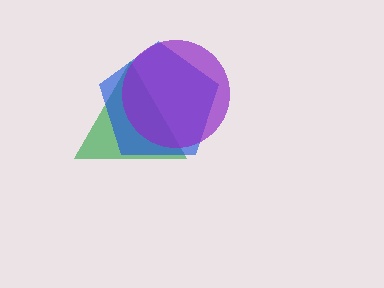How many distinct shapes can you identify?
There are 3 distinct shapes: a green triangle, a blue pentagon, a purple circle.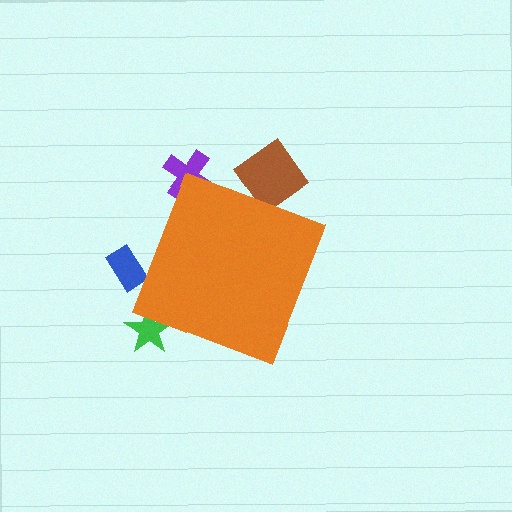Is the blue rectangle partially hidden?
Yes, the blue rectangle is partially hidden behind the orange diamond.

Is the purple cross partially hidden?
Yes, the purple cross is partially hidden behind the orange diamond.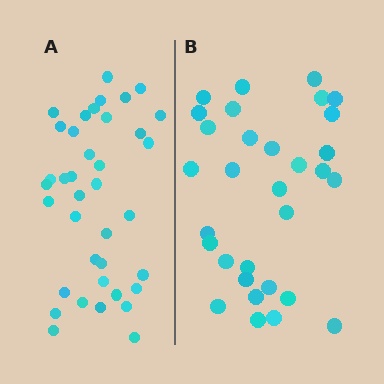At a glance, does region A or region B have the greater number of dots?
Region A (the left region) has more dots.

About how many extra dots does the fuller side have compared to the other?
Region A has roughly 8 or so more dots than region B.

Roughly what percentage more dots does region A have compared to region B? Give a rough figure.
About 25% more.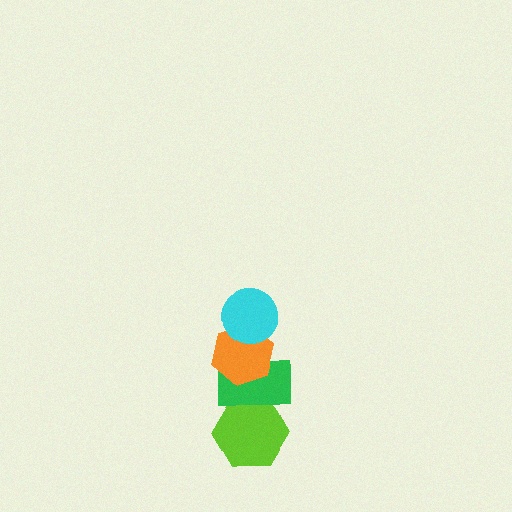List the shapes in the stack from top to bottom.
From top to bottom: the cyan circle, the orange hexagon, the green rectangle, the lime hexagon.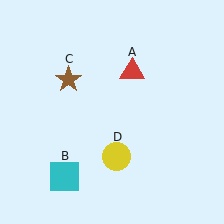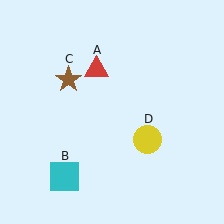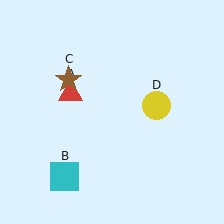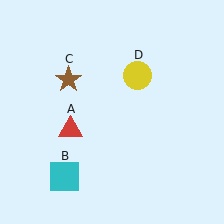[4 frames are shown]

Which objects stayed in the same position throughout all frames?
Cyan square (object B) and brown star (object C) remained stationary.